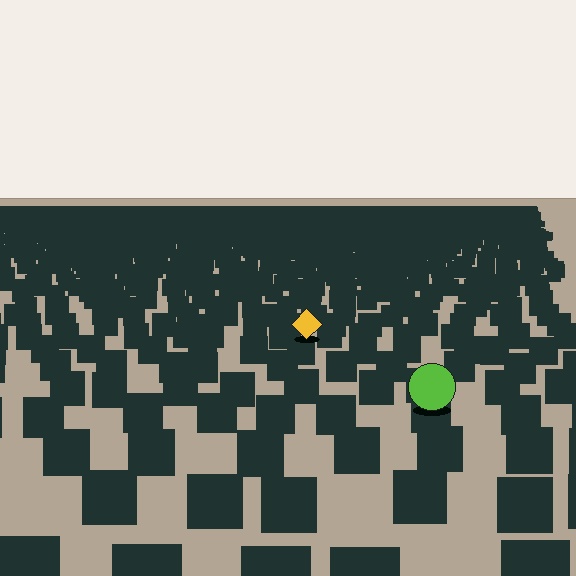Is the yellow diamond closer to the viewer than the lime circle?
No. The lime circle is closer — you can tell from the texture gradient: the ground texture is coarser near it.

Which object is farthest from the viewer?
The yellow diamond is farthest from the viewer. It appears smaller and the ground texture around it is denser.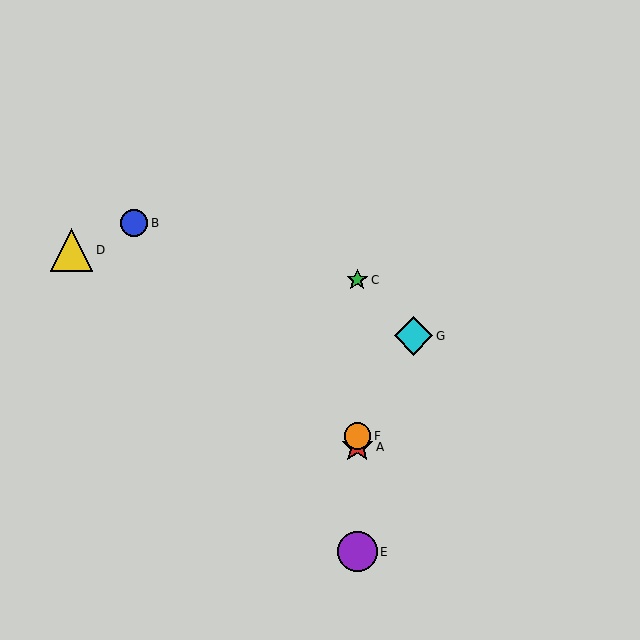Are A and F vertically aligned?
Yes, both are at x≈357.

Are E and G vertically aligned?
No, E is at x≈357 and G is at x≈414.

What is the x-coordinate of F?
Object F is at x≈357.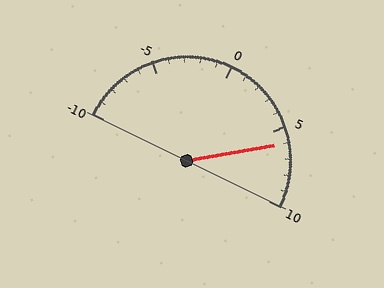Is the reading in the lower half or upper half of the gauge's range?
The reading is in the upper half of the range (-10 to 10).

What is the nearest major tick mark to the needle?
The nearest major tick mark is 5.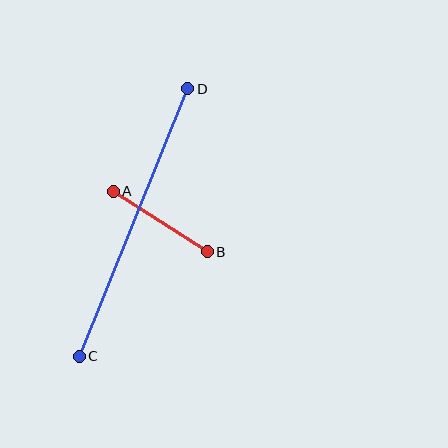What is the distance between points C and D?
The distance is approximately 289 pixels.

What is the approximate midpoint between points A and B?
The midpoint is at approximately (160, 222) pixels.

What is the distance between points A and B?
The distance is approximately 112 pixels.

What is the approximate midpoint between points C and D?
The midpoint is at approximately (134, 223) pixels.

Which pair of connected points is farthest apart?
Points C and D are farthest apart.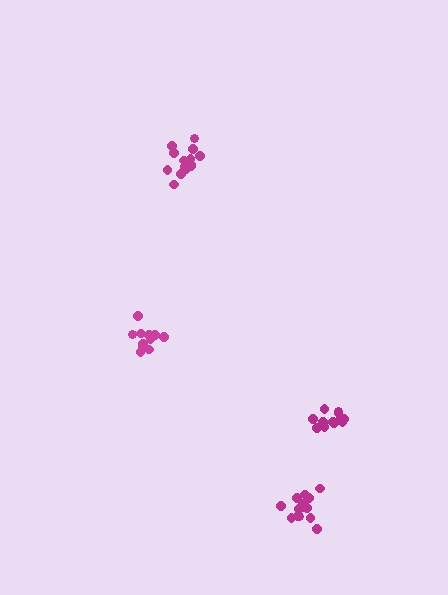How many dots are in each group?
Group 1: 13 dots, Group 2: 15 dots, Group 3: 14 dots, Group 4: 12 dots (54 total).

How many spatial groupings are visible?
There are 4 spatial groupings.